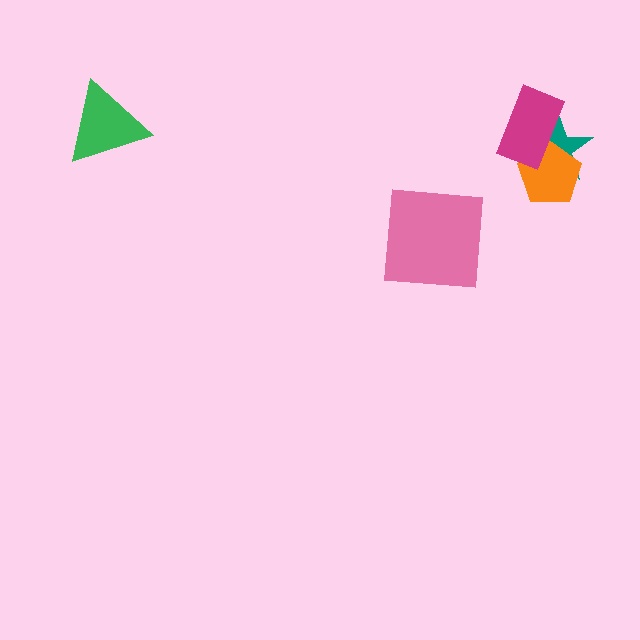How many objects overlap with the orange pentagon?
2 objects overlap with the orange pentagon.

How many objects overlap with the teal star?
2 objects overlap with the teal star.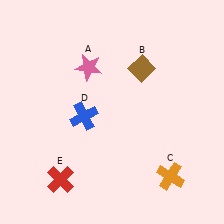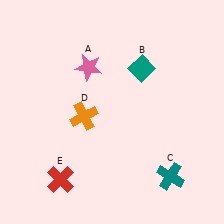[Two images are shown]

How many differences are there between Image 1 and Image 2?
There are 3 differences between the two images.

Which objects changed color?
B changed from brown to teal. C changed from orange to teal. D changed from blue to orange.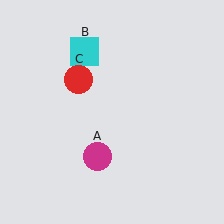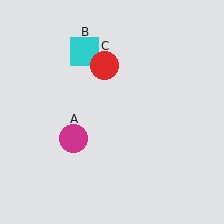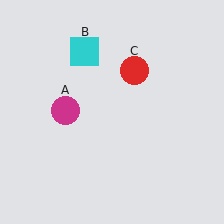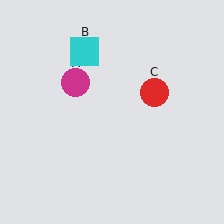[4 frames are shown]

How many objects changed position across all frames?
2 objects changed position: magenta circle (object A), red circle (object C).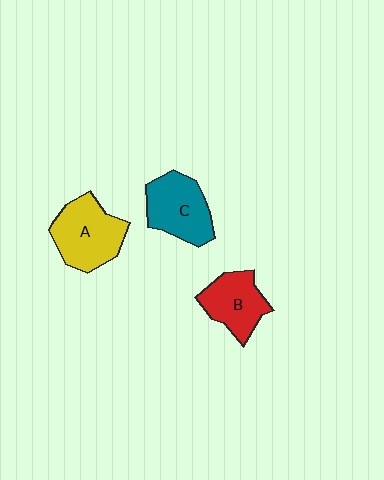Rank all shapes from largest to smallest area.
From largest to smallest: A (yellow), C (teal), B (red).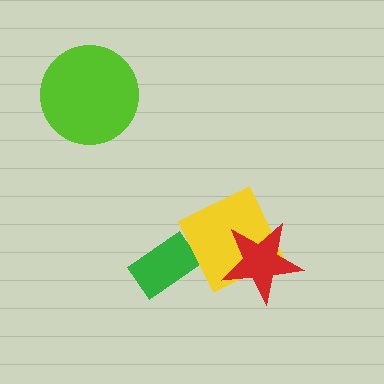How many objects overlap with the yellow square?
1 object overlaps with the yellow square.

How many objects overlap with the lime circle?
0 objects overlap with the lime circle.